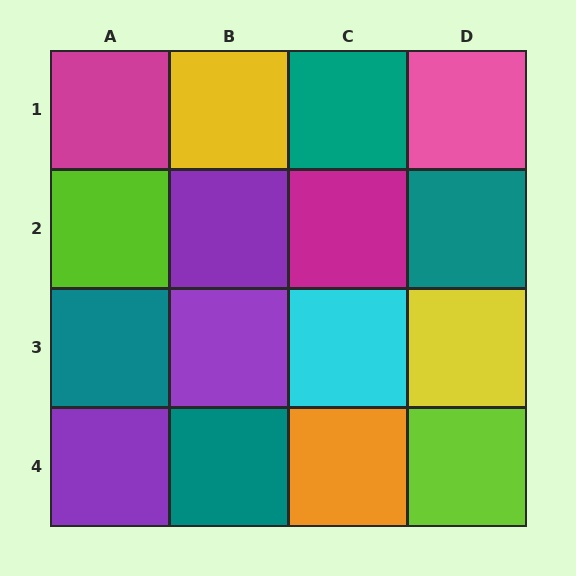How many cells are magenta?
2 cells are magenta.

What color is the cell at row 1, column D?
Pink.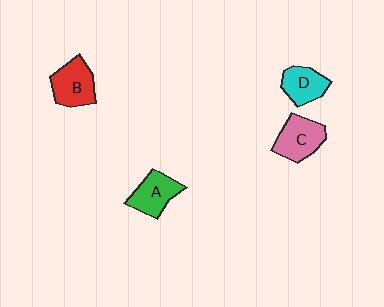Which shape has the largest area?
Shape B (red).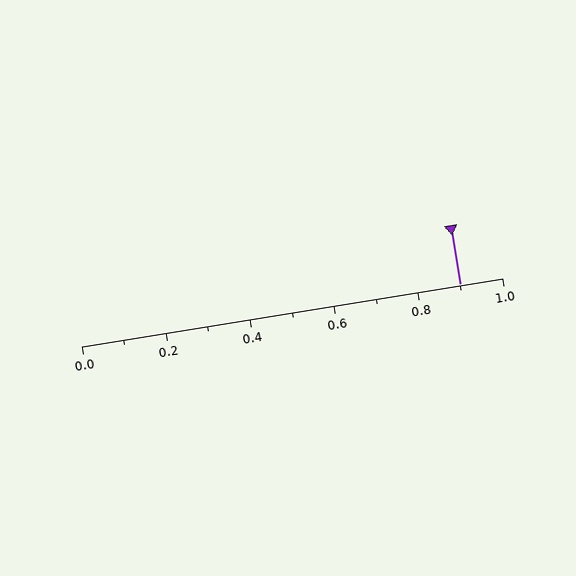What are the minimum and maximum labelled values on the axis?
The axis runs from 0.0 to 1.0.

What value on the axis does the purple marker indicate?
The marker indicates approximately 0.9.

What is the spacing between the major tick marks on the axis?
The major ticks are spaced 0.2 apart.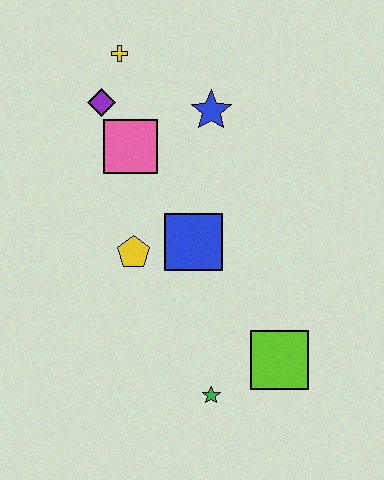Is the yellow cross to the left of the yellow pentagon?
Yes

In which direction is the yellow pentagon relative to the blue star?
The yellow pentagon is below the blue star.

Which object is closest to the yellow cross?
The purple diamond is closest to the yellow cross.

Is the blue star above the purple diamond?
No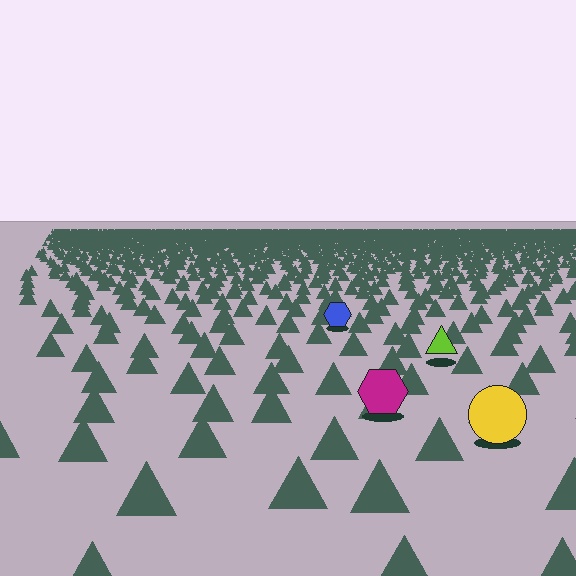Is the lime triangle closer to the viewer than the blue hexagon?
Yes. The lime triangle is closer — you can tell from the texture gradient: the ground texture is coarser near it.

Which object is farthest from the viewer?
The blue hexagon is farthest from the viewer. It appears smaller and the ground texture around it is denser.